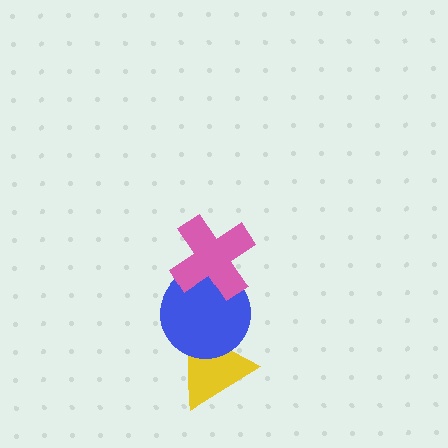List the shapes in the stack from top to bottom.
From top to bottom: the pink cross, the blue circle, the yellow triangle.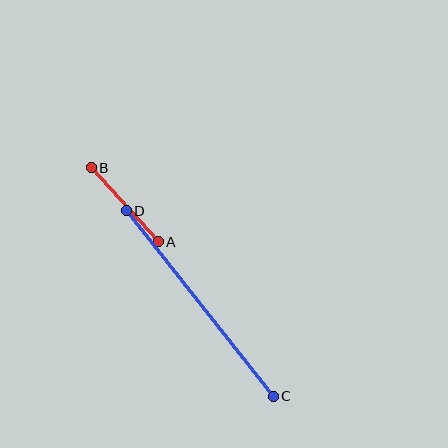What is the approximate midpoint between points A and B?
The midpoint is at approximately (125, 205) pixels.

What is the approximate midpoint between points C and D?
The midpoint is at approximately (200, 304) pixels.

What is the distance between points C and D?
The distance is approximately 237 pixels.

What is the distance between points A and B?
The distance is approximately 100 pixels.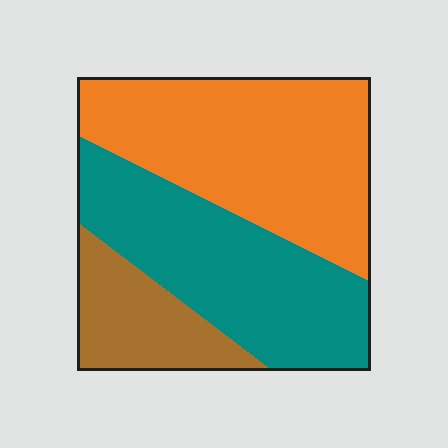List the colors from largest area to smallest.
From largest to smallest: orange, teal, brown.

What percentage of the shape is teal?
Teal takes up between a third and a half of the shape.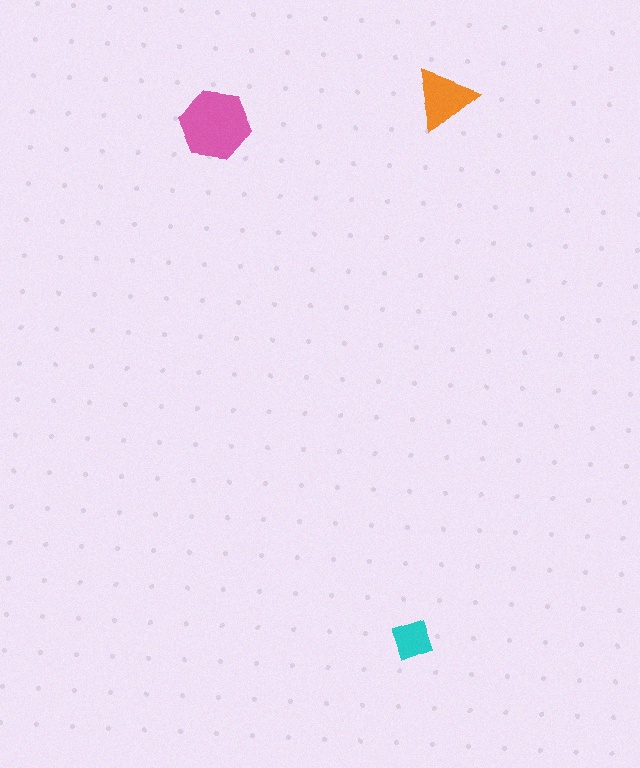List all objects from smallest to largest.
The cyan diamond, the orange triangle, the pink hexagon.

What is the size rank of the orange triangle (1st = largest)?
2nd.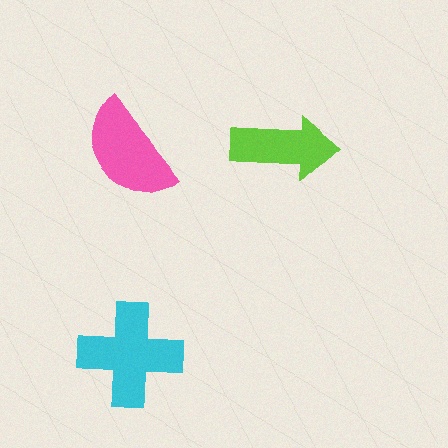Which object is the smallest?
The lime arrow.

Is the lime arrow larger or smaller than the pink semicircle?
Smaller.